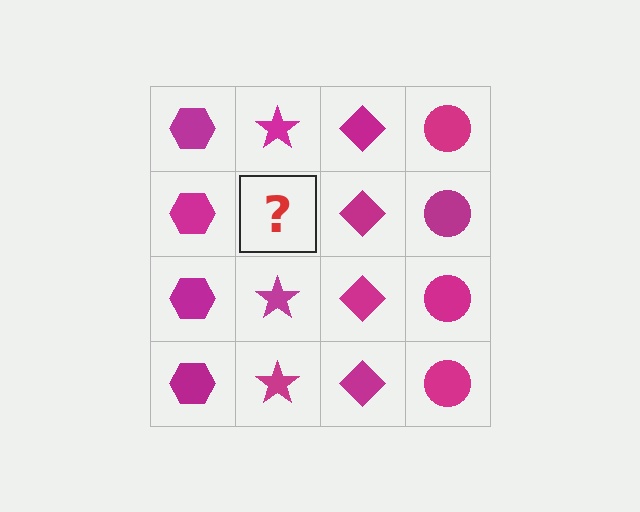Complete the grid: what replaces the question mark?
The question mark should be replaced with a magenta star.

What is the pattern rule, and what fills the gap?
The rule is that each column has a consistent shape. The gap should be filled with a magenta star.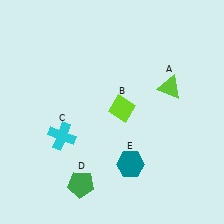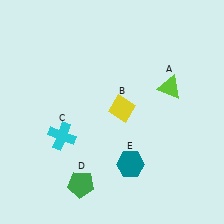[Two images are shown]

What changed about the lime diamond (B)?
In Image 1, B is lime. In Image 2, it changed to yellow.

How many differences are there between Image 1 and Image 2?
There is 1 difference between the two images.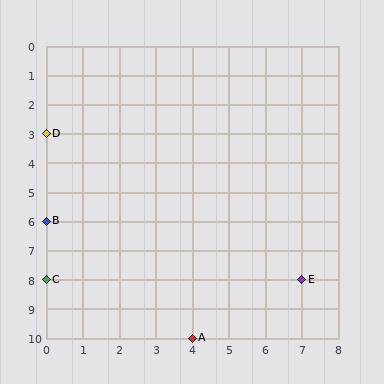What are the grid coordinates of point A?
Point A is at grid coordinates (4, 10).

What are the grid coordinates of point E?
Point E is at grid coordinates (7, 8).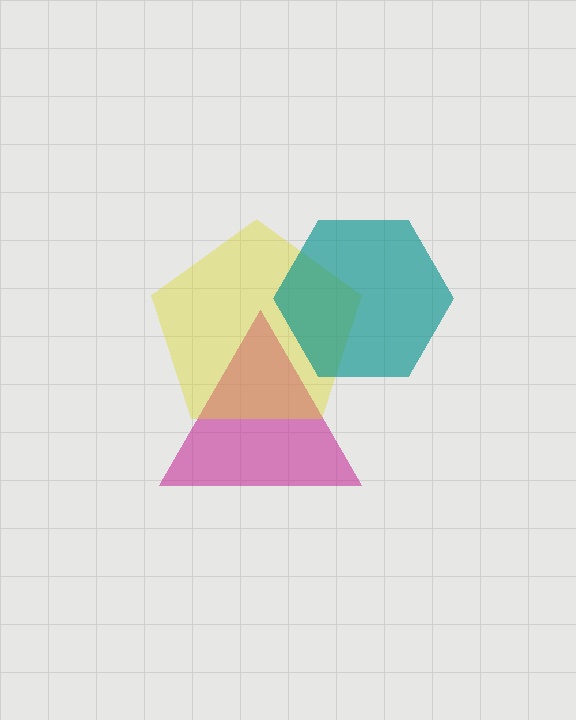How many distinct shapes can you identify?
There are 3 distinct shapes: a magenta triangle, a yellow pentagon, a teal hexagon.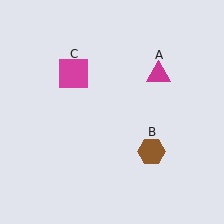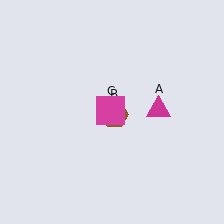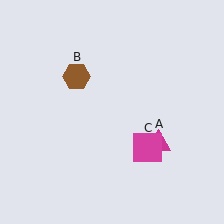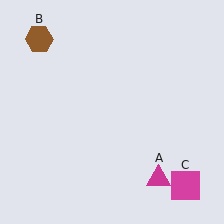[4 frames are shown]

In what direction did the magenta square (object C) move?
The magenta square (object C) moved down and to the right.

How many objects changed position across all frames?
3 objects changed position: magenta triangle (object A), brown hexagon (object B), magenta square (object C).